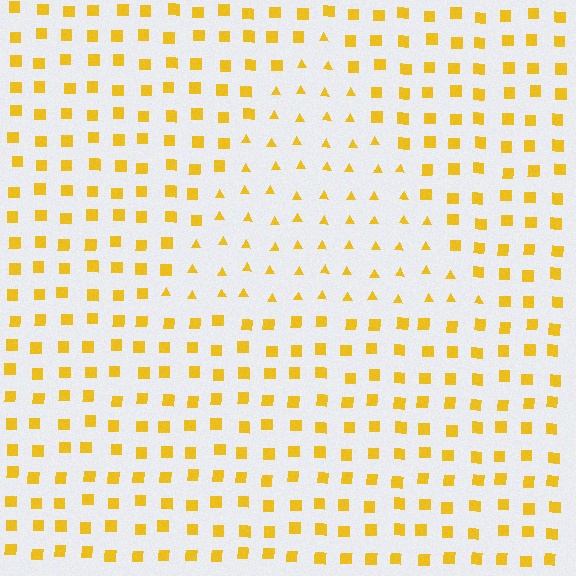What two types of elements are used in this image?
The image uses triangles inside the triangle region and squares outside it.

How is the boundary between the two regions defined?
The boundary is defined by a change in element shape: triangles inside vs. squares outside. All elements share the same color and spacing.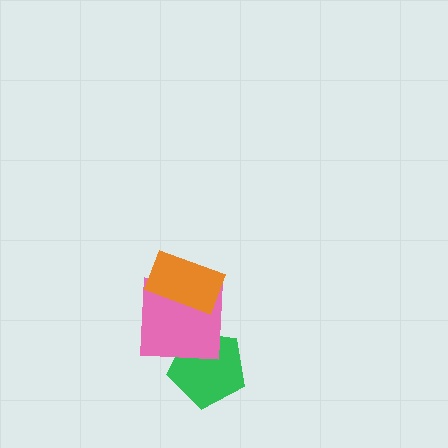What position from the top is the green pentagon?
The green pentagon is 3rd from the top.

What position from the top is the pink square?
The pink square is 2nd from the top.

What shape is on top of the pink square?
The orange rectangle is on top of the pink square.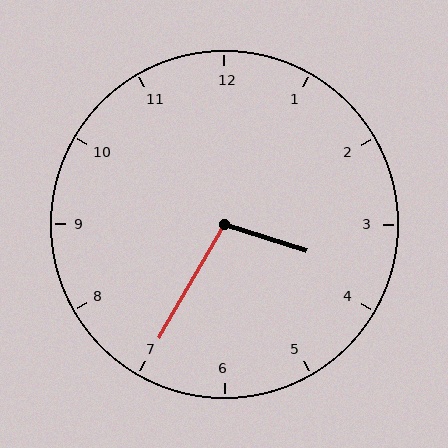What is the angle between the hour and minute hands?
Approximately 102 degrees.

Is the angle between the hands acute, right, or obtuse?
It is obtuse.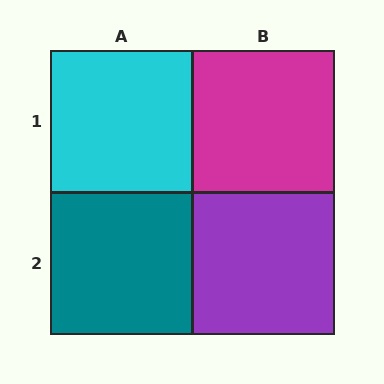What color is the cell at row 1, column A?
Cyan.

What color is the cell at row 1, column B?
Magenta.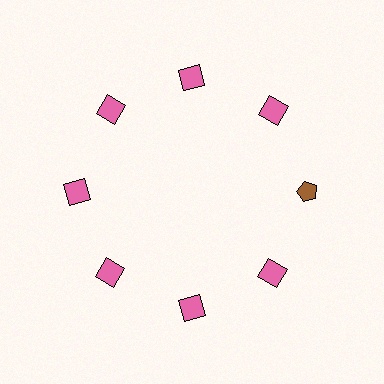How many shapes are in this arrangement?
There are 8 shapes arranged in a ring pattern.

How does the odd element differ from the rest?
It differs in both color (brown instead of pink) and shape (pentagon instead of square).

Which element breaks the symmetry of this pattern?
The brown pentagon at roughly the 3 o'clock position breaks the symmetry. All other shapes are pink squares.